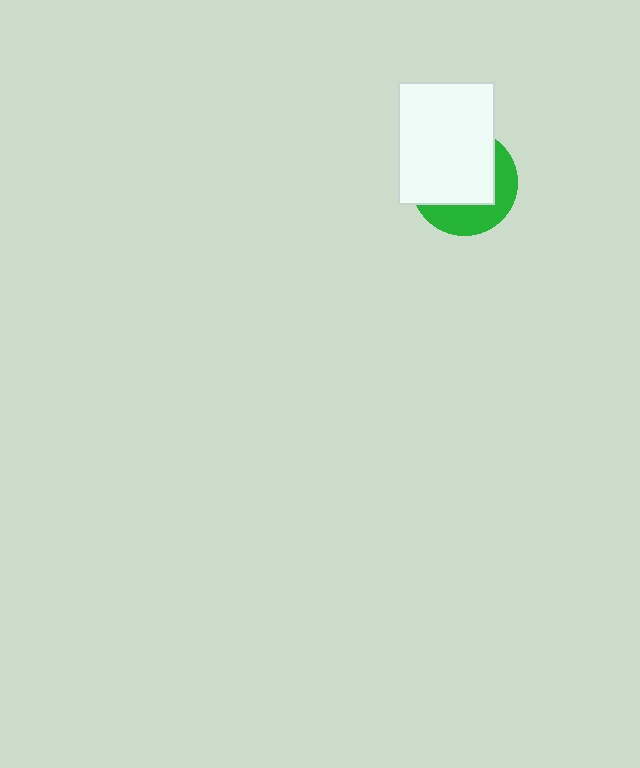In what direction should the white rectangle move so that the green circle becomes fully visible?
The white rectangle should move toward the upper-left. That is the shortest direction to clear the overlap and leave the green circle fully visible.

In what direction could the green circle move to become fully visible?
The green circle could move toward the lower-right. That would shift it out from behind the white rectangle entirely.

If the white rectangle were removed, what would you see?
You would see the complete green circle.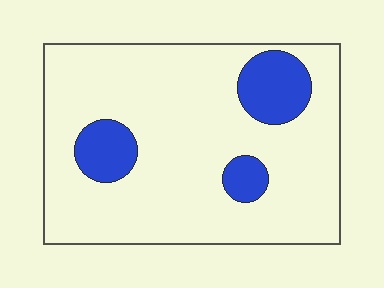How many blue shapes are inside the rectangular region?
3.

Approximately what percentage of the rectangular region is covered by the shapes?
Approximately 15%.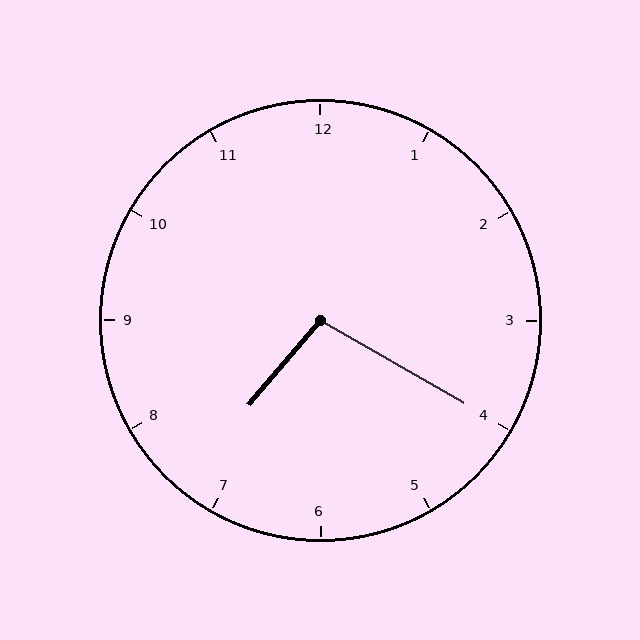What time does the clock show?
7:20.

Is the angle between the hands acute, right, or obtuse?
It is obtuse.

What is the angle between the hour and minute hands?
Approximately 100 degrees.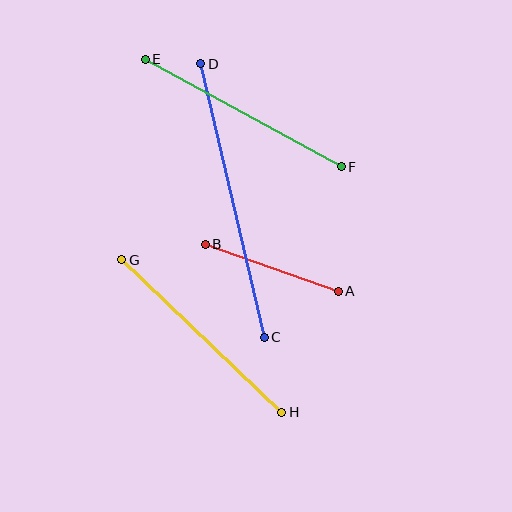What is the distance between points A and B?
The distance is approximately 141 pixels.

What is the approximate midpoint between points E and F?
The midpoint is at approximately (243, 113) pixels.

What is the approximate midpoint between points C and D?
The midpoint is at approximately (232, 200) pixels.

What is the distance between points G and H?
The distance is approximately 221 pixels.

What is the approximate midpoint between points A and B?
The midpoint is at approximately (272, 268) pixels.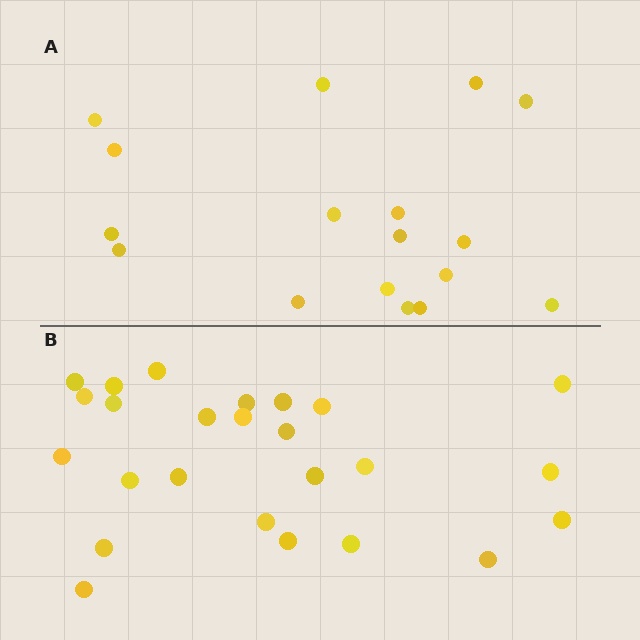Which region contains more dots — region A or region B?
Region B (the bottom region) has more dots.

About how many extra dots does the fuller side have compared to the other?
Region B has roughly 8 or so more dots than region A.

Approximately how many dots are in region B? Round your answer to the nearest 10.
About 20 dots. (The exact count is 25, which rounds to 20.)